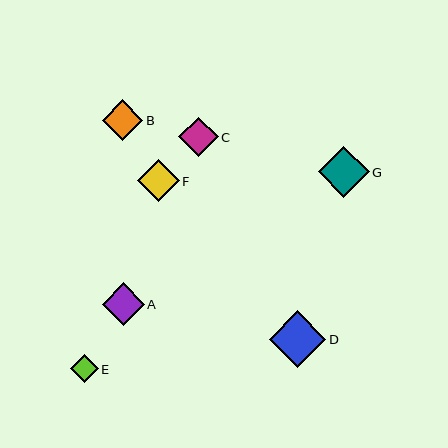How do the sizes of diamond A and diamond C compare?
Diamond A and diamond C are approximately the same size.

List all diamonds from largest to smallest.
From largest to smallest: D, G, A, F, B, C, E.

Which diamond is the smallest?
Diamond E is the smallest with a size of approximately 28 pixels.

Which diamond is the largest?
Diamond D is the largest with a size of approximately 56 pixels.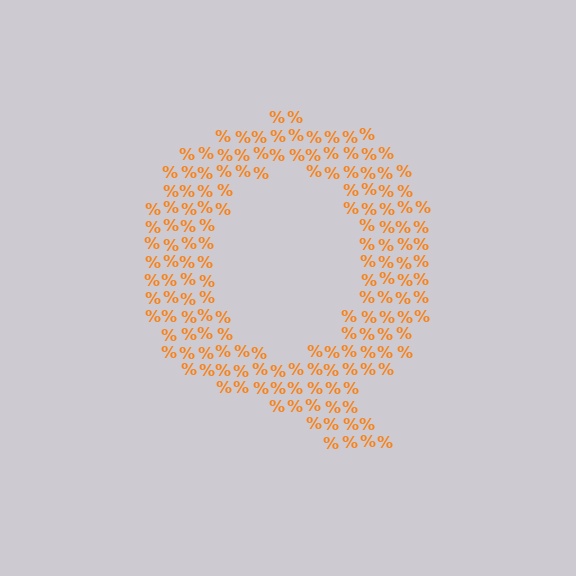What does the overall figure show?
The overall figure shows the letter Q.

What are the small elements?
The small elements are percent signs.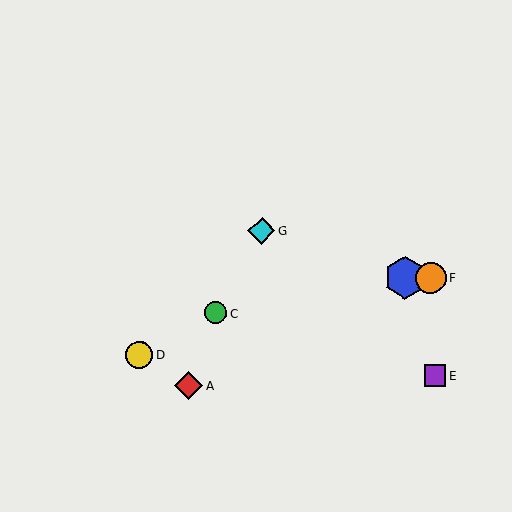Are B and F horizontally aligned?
Yes, both are at y≈277.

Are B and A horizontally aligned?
No, B is at y≈277 and A is at y≈385.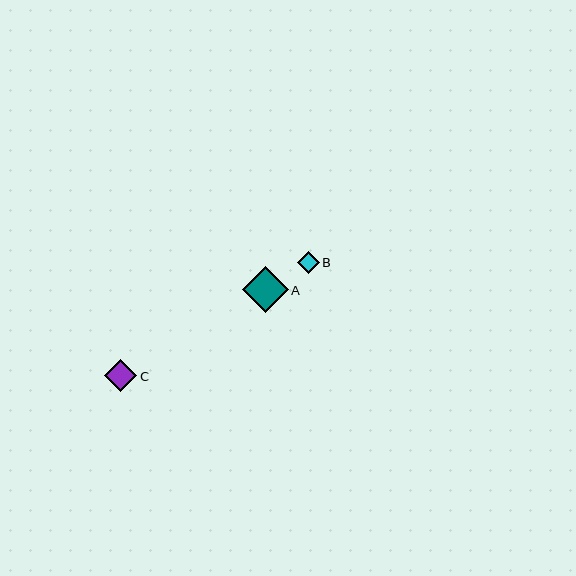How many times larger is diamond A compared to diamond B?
Diamond A is approximately 2.1 times the size of diamond B.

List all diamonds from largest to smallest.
From largest to smallest: A, C, B.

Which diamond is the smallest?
Diamond B is the smallest with a size of approximately 22 pixels.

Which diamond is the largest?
Diamond A is the largest with a size of approximately 46 pixels.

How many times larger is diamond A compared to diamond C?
Diamond A is approximately 1.4 times the size of diamond C.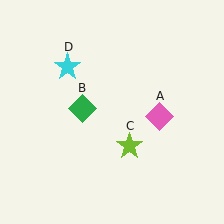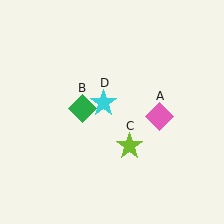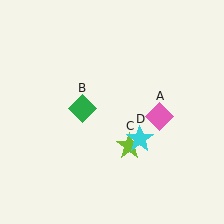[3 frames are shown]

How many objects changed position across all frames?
1 object changed position: cyan star (object D).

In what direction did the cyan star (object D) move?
The cyan star (object D) moved down and to the right.